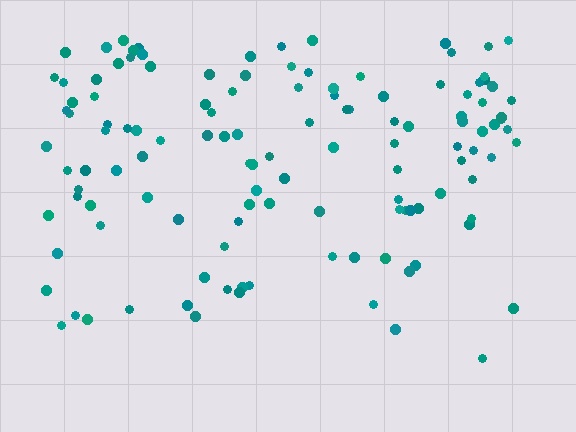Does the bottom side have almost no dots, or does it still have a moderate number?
Still a moderate number, just noticeably fewer than the top.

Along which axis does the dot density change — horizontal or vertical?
Vertical.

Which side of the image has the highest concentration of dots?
The top.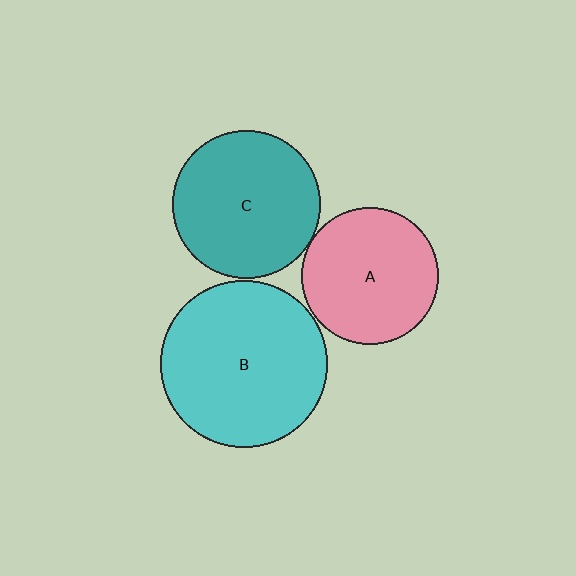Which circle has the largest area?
Circle B (cyan).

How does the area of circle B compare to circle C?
Approximately 1.3 times.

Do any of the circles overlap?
No, none of the circles overlap.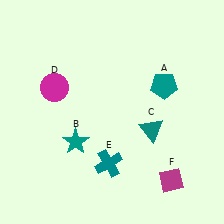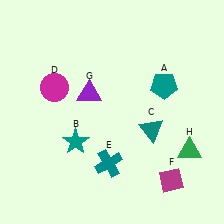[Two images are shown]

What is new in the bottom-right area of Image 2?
A green triangle (H) was added in the bottom-right area of Image 2.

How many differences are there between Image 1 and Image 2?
There are 2 differences between the two images.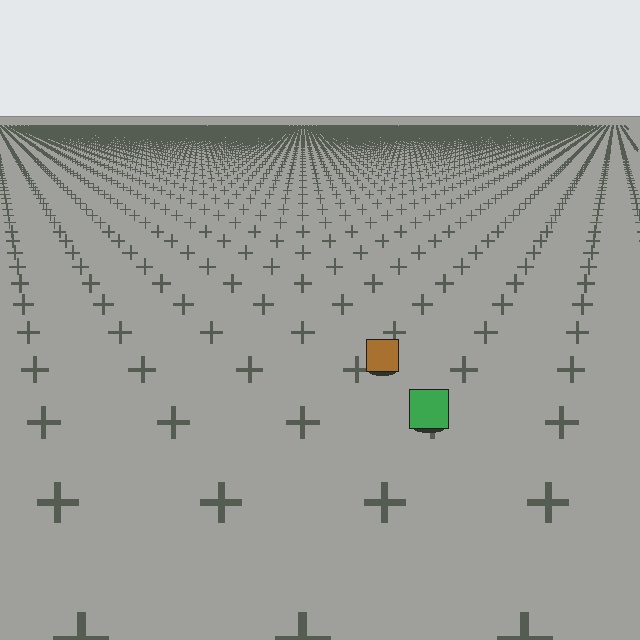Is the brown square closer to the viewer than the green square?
No. The green square is closer — you can tell from the texture gradient: the ground texture is coarser near it.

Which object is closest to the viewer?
The green square is closest. The texture marks near it are larger and more spread out.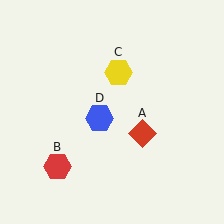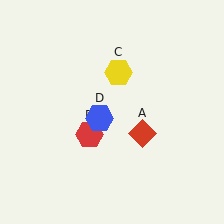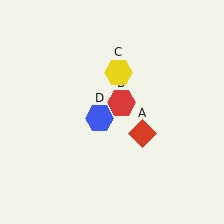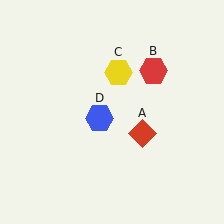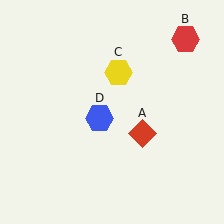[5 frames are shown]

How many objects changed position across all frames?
1 object changed position: red hexagon (object B).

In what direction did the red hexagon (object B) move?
The red hexagon (object B) moved up and to the right.